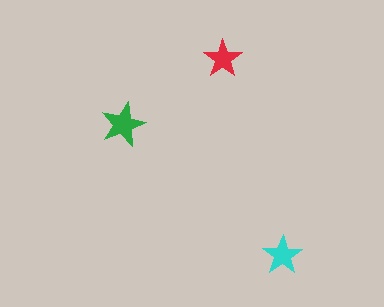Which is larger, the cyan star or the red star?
The cyan one.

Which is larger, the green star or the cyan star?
The green one.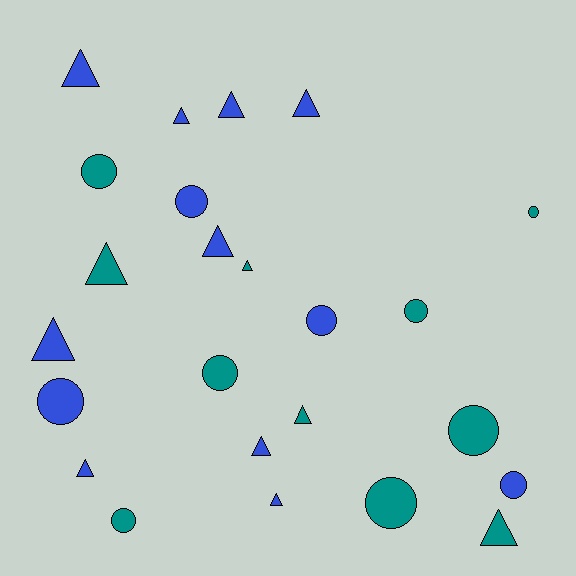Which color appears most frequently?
Blue, with 13 objects.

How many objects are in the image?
There are 24 objects.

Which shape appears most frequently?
Triangle, with 13 objects.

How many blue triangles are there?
There are 9 blue triangles.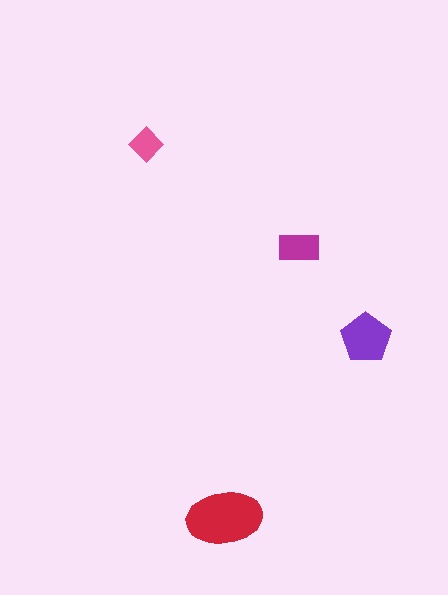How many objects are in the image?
There are 4 objects in the image.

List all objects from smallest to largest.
The pink diamond, the magenta rectangle, the purple pentagon, the red ellipse.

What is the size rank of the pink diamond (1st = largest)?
4th.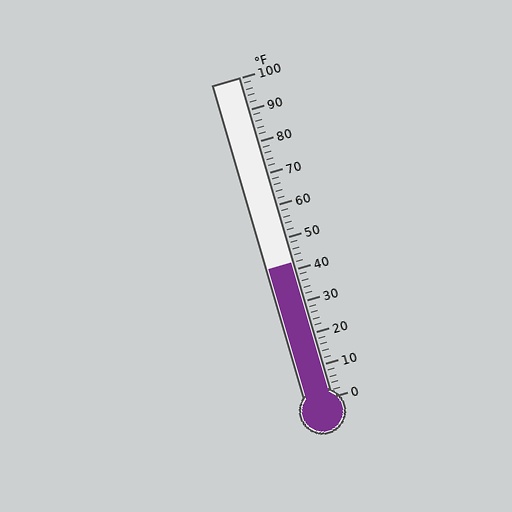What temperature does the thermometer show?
The thermometer shows approximately 42°F.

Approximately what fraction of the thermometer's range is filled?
The thermometer is filled to approximately 40% of its range.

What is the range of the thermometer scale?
The thermometer scale ranges from 0°F to 100°F.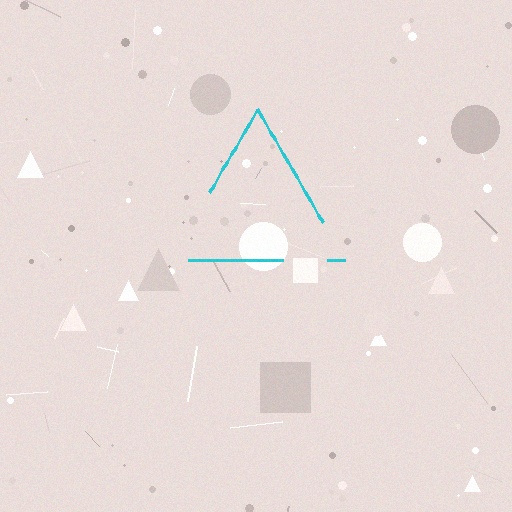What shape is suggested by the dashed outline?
The dashed outline suggests a triangle.